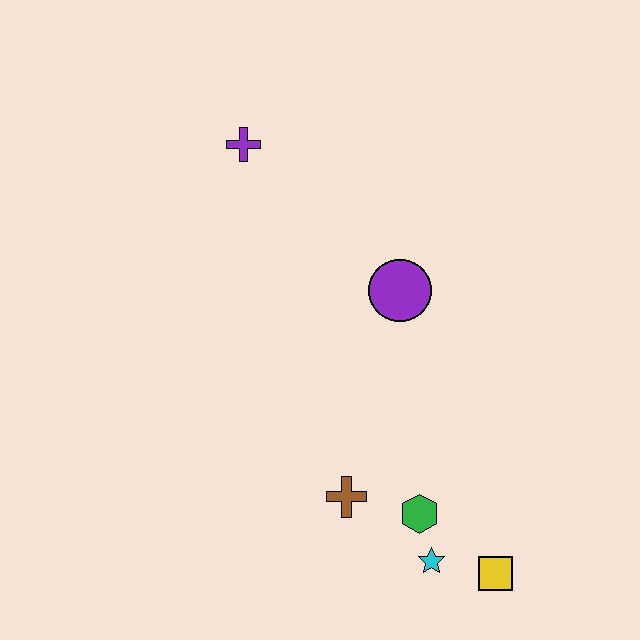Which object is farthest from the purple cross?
The yellow square is farthest from the purple cross.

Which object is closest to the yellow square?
The cyan star is closest to the yellow square.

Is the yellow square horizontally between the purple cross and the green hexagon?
No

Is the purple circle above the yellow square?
Yes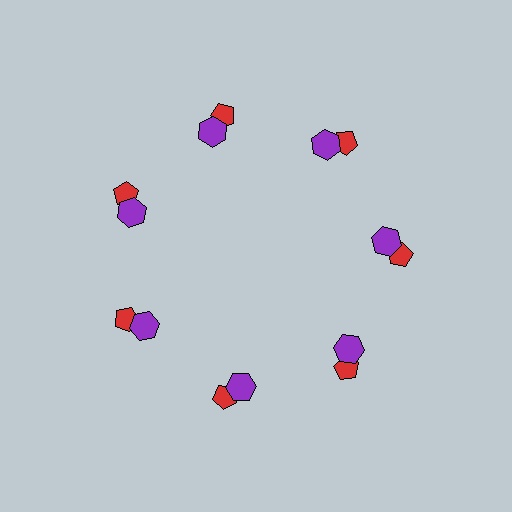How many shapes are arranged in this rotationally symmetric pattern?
There are 14 shapes, arranged in 7 groups of 2.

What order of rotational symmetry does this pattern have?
This pattern has 7-fold rotational symmetry.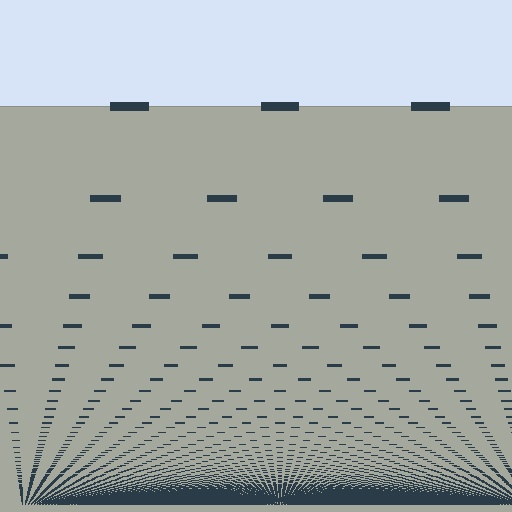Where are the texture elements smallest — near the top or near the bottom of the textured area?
Near the bottom.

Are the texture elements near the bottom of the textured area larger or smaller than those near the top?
Smaller. The gradient is inverted — elements near the bottom are smaller and denser.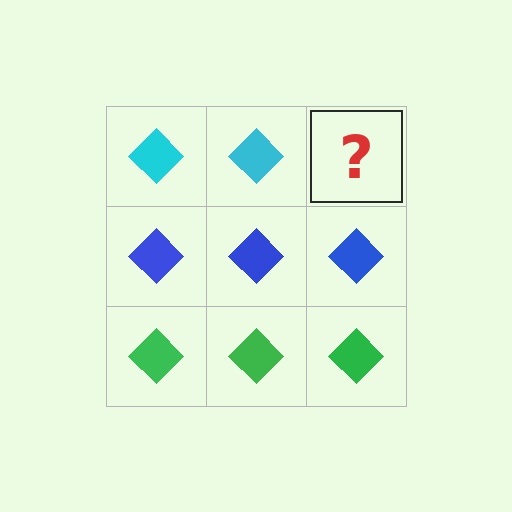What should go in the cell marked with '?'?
The missing cell should contain a cyan diamond.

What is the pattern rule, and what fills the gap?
The rule is that each row has a consistent color. The gap should be filled with a cyan diamond.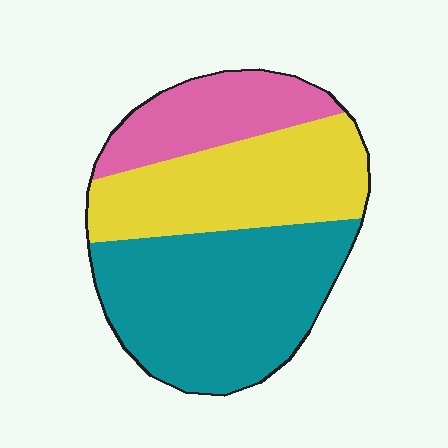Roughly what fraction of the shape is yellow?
Yellow takes up between a third and a half of the shape.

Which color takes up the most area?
Teal, at roughly 45%.